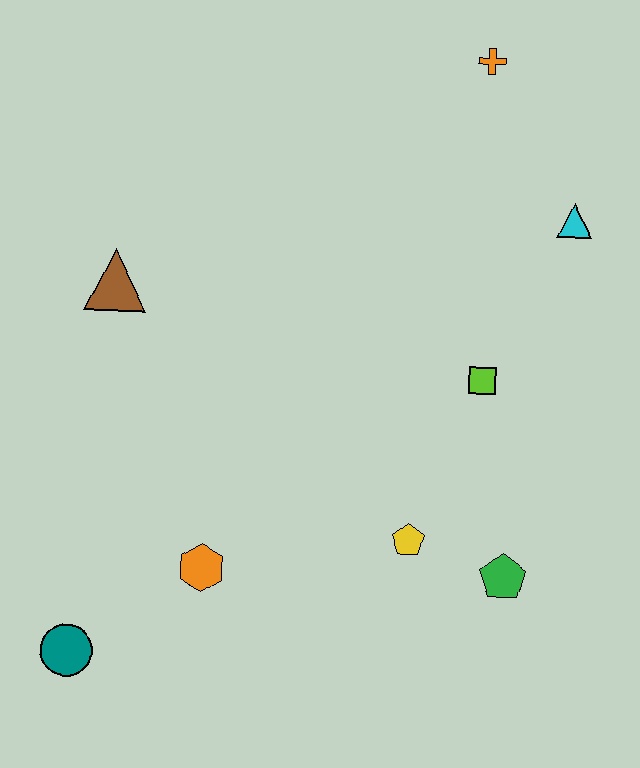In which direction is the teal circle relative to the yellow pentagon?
The teal circle is to the left of the yellow pentagon.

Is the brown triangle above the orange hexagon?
Yes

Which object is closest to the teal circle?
The orange hexagon is closest to the teal circle.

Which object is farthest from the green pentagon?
The orange cross is farthest from the green pentagon.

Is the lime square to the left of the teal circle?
No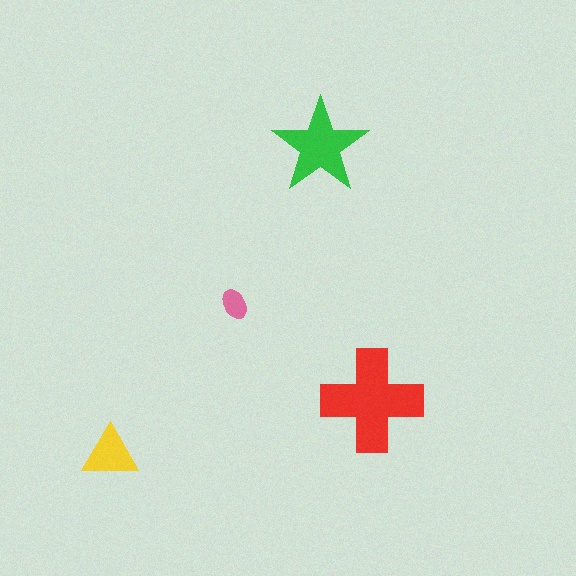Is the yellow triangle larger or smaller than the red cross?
Smaller.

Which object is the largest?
The red cross.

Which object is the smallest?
The pink ellipse.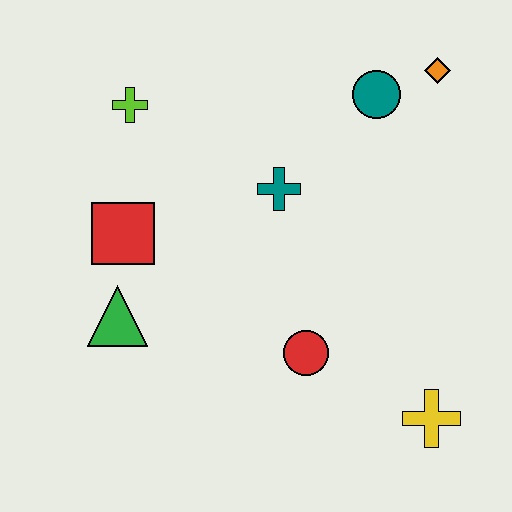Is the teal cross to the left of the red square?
No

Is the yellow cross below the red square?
Yes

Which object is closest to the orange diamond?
The teal circle is closest to the orange diamond.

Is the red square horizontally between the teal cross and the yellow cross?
No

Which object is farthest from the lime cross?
The yellow cross is farthest from the lime cross.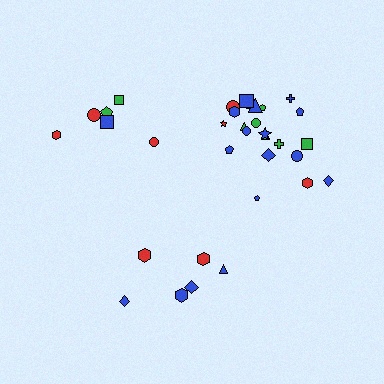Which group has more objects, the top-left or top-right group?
The top-right group.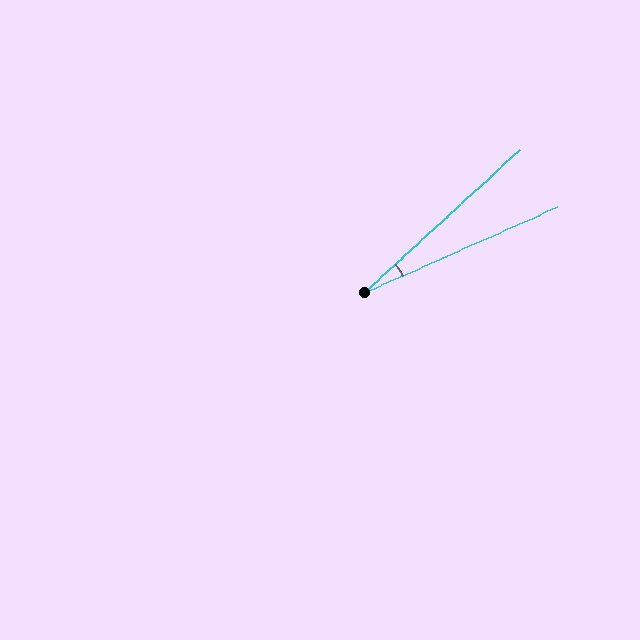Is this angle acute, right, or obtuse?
It is acute.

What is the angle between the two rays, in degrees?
Approximately 19 degrees.